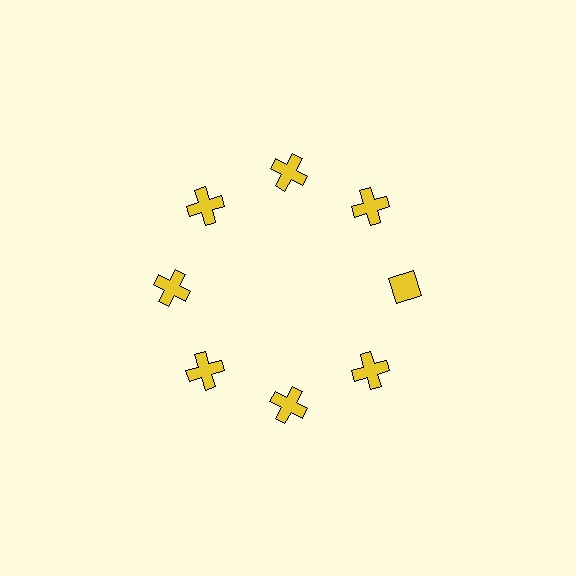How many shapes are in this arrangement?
There are 8 shapes arranged in a ring pattern.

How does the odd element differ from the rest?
It has a different shape: diamond instead of cross.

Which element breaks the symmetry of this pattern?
The yellow diamond at roughly the 3 o'clock position breaks the symmetry. All other shapes are yellow crosses.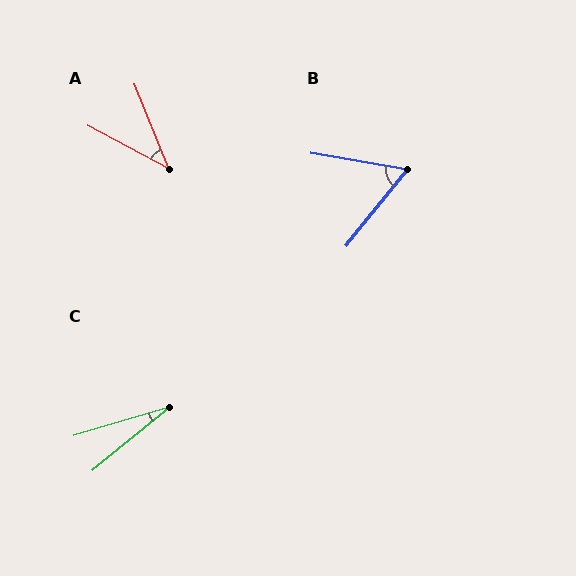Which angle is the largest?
B, at approximately 61 degrees.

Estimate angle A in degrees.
Approximately 40 degrees.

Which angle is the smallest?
C, at approximately 23 degrees.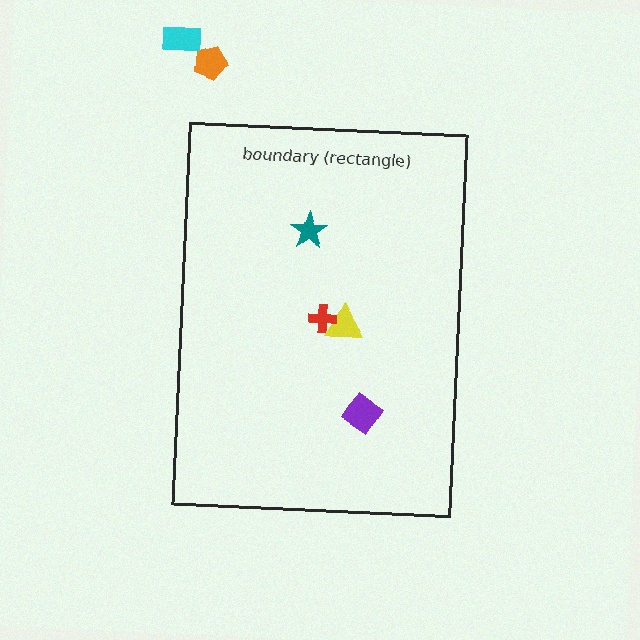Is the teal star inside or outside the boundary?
Inside.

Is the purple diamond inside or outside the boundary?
Inside.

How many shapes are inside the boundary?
4 inside, 2 outside.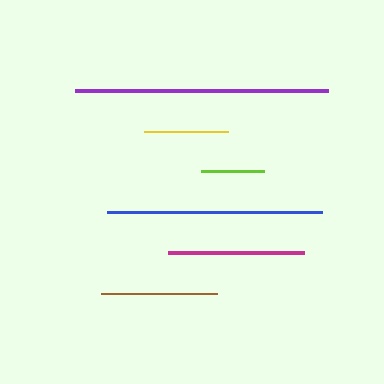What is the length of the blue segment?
The blue segment is approximately 216 pixels long.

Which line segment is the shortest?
The lime line is the shortest at approximately 62 pixels.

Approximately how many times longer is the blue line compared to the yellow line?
The blue line is approximately 2.6 times the length of the yellow line.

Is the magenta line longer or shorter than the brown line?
The magenta line is longer than the brown line.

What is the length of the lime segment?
The lime segment is approximately 62 pixels long.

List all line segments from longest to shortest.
From longest to shortest: purple, blue, magenta, brown, yellow, lime.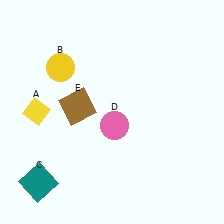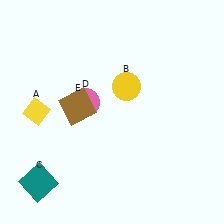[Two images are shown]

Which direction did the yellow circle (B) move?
The yellow circle (B) moved right.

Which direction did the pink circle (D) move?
The pink circle (D) moved left.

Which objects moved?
The objects that moved are: the yellow circle (B), the pink circle (D).